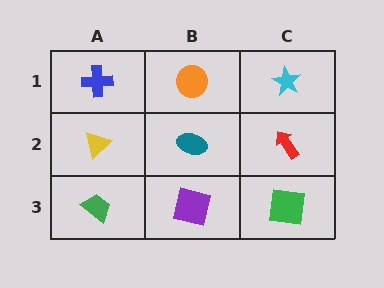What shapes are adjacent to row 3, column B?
A teal ellipse (row 2, column B), a green trapezoid (row 3, column A), a green square (row 3, column C).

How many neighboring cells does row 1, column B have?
3.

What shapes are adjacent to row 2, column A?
A blue cross (row 1, column A), a green trapezoid (row 3, column A), a teal ellipse (row 2, column B).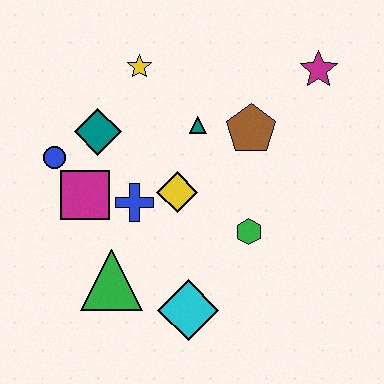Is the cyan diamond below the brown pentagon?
Yes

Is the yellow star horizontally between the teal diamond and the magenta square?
No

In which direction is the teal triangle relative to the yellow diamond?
The teal triangle is above the yellow diamond.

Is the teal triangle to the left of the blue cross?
No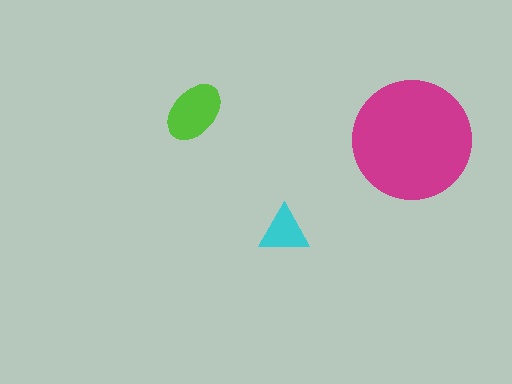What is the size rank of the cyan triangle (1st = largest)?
3rd.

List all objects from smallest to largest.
The cyan triangle, the lime ellipse, the magenta circle.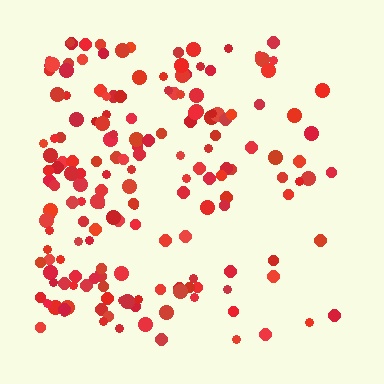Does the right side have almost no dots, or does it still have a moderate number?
Still a moderate number, just noticeably fewer than the left.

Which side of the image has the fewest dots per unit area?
The right.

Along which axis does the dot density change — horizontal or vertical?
Horizontal.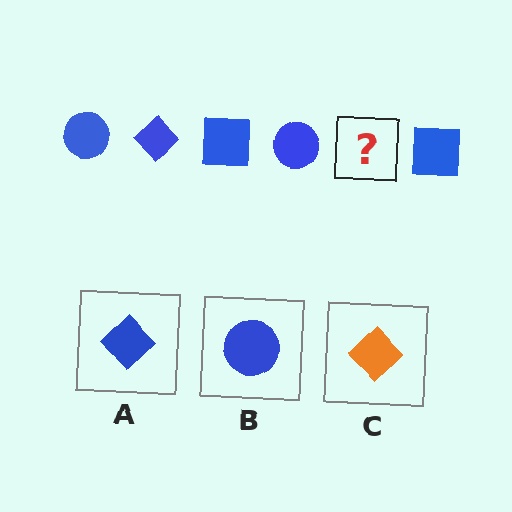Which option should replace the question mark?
Option A.